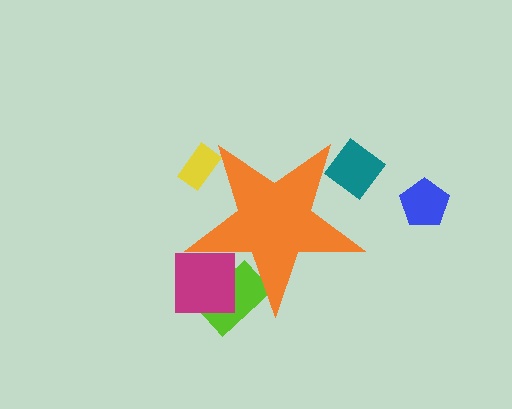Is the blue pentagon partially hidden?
No, the blue pentagon is fully visible.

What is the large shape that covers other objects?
An orange star.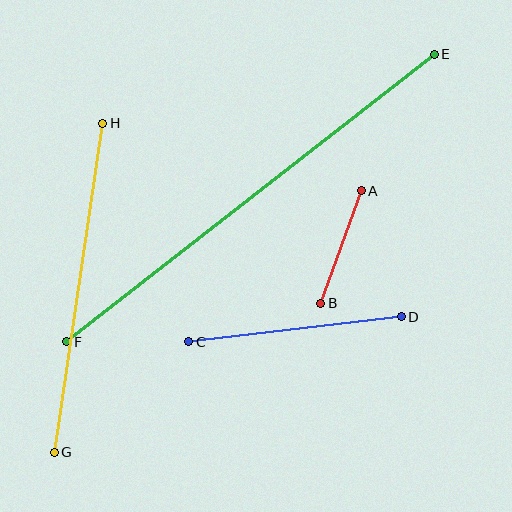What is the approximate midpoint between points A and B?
The midpoint is at approximately (341, 247) pixels.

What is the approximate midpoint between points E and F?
The midpoint is at approximately (251, 198) pixels.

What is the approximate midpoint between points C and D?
The midpoint is at approximately (295, 329) pixels.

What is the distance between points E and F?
The distance is approximately 466 pixels.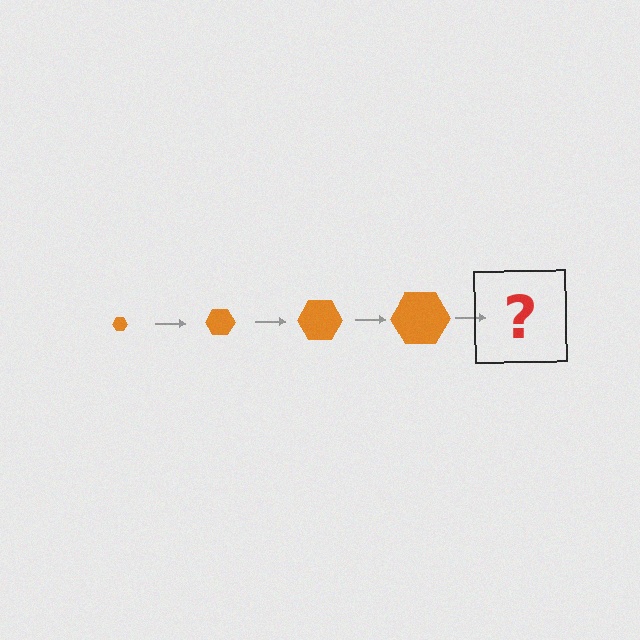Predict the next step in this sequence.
The next step is an orange hexagon, larger than the previous one.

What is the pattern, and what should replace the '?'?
The pattern is that the hexagon gets progressively larger each step. The '?' should be an orange hexagon, larger than the previous one.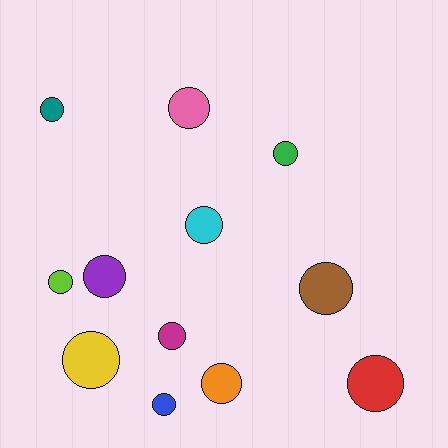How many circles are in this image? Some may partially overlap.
There are 12 circles.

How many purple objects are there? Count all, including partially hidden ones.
There is 1 purple object.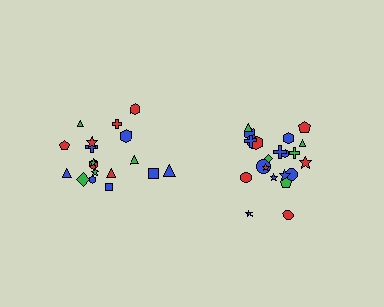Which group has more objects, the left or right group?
The right group.